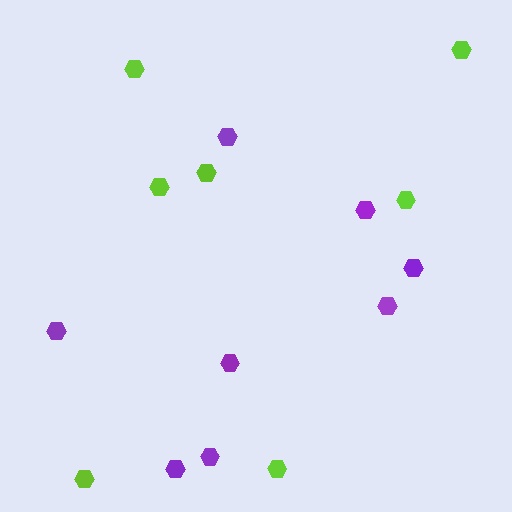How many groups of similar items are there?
There are 2 groups: one group of lime hexagons (7) and one group of purple hexagons (8).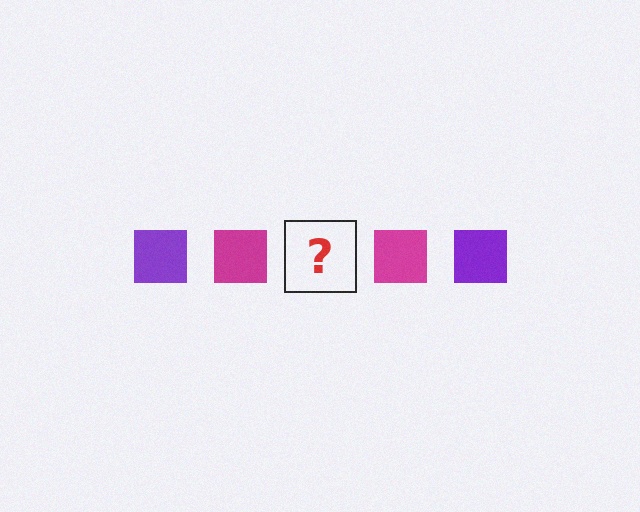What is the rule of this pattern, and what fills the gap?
The rule is that the pattern cycles through purple, magenta squares. The gap should be filled with a purple square.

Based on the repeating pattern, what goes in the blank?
The blank should be a purple square.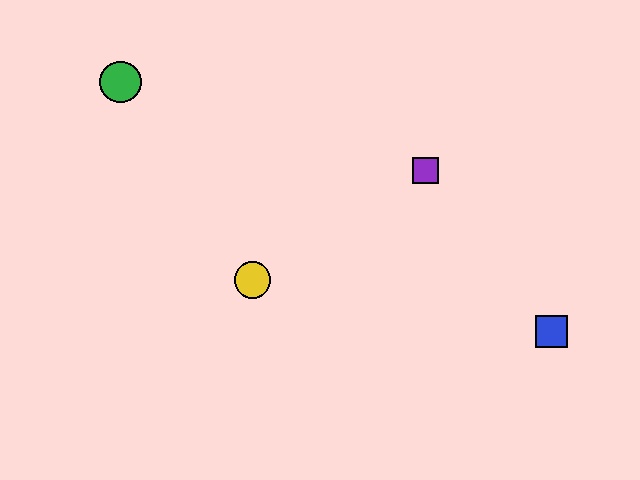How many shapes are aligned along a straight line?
3 shapes (the red circle, the yellow circle, the purple square) are aligned along a straight line.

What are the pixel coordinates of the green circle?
The green circle is at (121, 82).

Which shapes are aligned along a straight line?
The red circle, the yellow circle, the purple square are aligned along a straight line.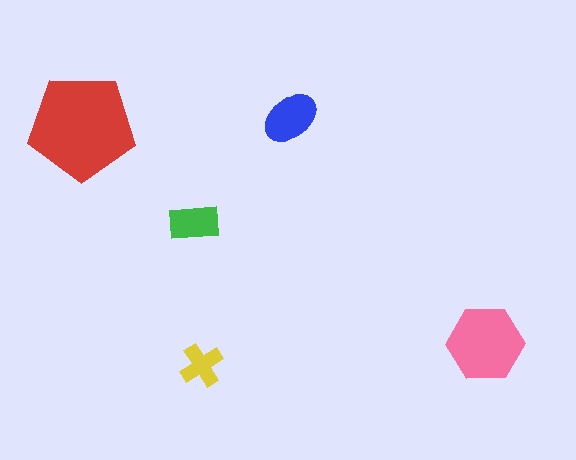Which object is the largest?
The red pentagon.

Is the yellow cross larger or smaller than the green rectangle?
Smaller.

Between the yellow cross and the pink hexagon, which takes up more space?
The pink hexagon.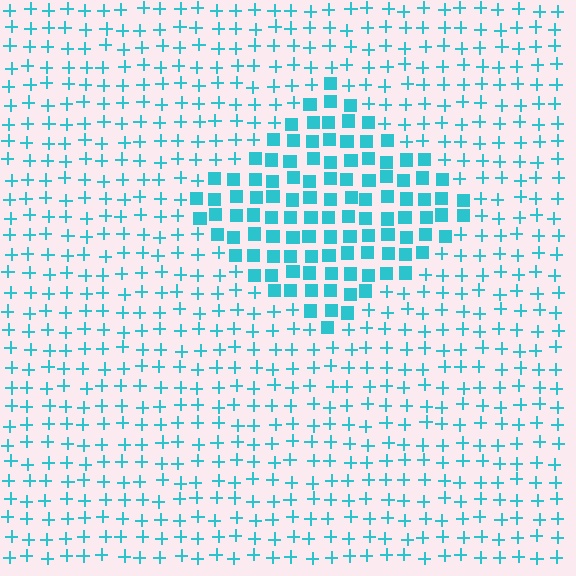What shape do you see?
I see a diamond.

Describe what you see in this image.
The image is filled with small cyan elements arranged in a uniform grid. A diamond-shaped region contains squares, while the surrounding area contains plus signs. The boundary is defined purely by the change in element shape.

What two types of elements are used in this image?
The image uses squares inside the diamond region and plus signs outside it.